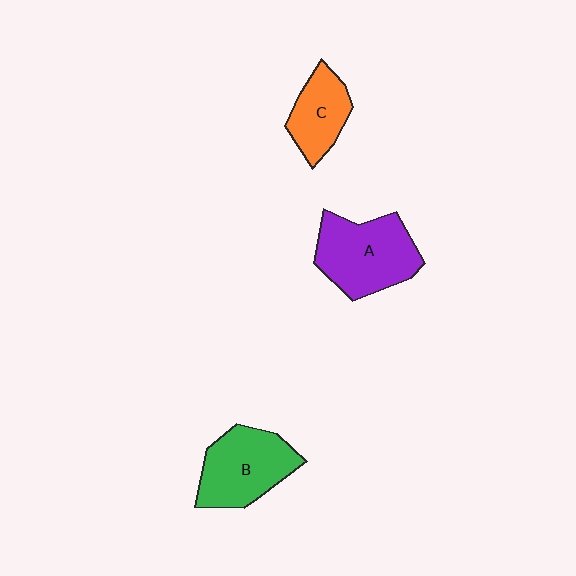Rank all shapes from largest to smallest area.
From largest to smallest: A (purple), B (green), C (orange).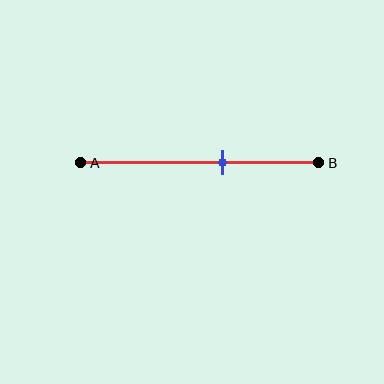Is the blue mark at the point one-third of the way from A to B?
No, the mark is at about 60% from A, not at the 33% one-third point.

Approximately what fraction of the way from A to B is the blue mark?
The blue mark is approximately 60% of the way from A to B.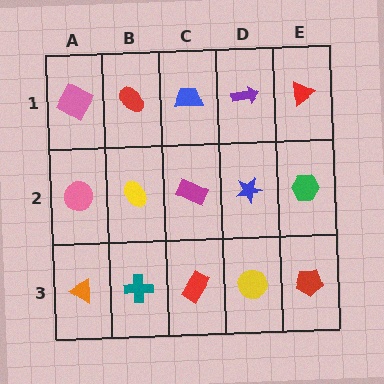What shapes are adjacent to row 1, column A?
A pink circle (row 2, column A), a red ellipse (row 1, column B).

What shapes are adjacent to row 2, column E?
A red triangle (row 1, column E), a red pentagon (row 3, column E), a blue star (row 2, column D).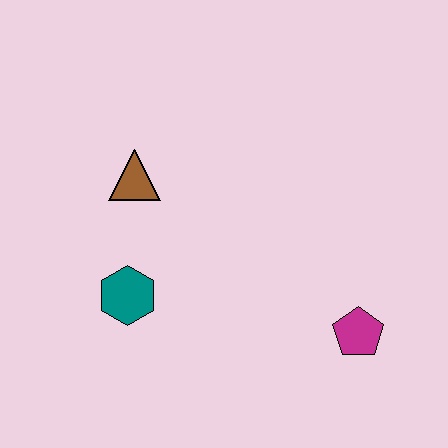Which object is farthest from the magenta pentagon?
The brown triangle is farthest from the magenta pentagon.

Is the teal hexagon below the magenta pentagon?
No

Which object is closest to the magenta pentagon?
The teal hexagon is closest to the magenta pentagon.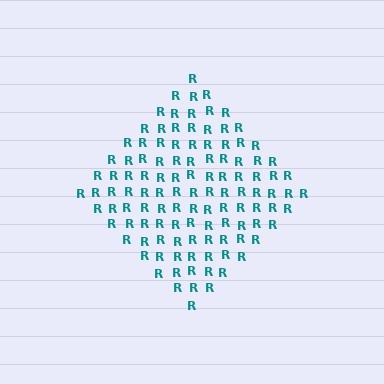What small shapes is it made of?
It is made of small letter R's.